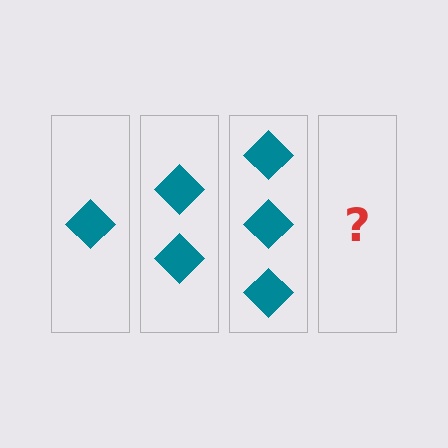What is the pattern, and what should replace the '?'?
The pattern is that each step adds one more diamond. The '?' should be 4 diamonds.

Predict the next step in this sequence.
The next step is 4 diamonds.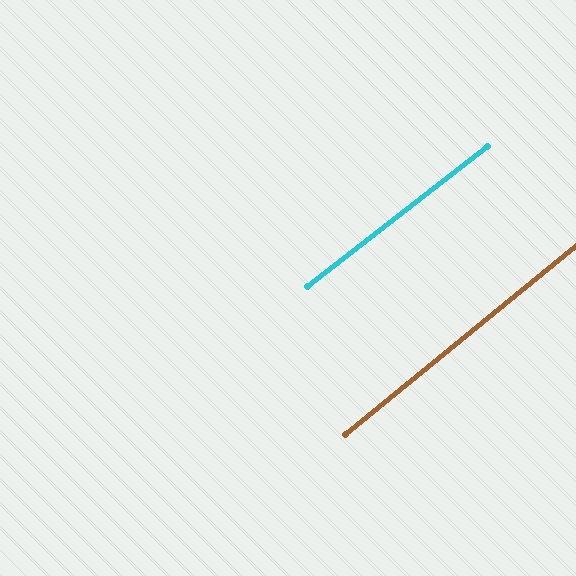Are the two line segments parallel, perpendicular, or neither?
Parallel — their directions differ by only 1.4°.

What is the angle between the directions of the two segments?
Approximately 1 degree.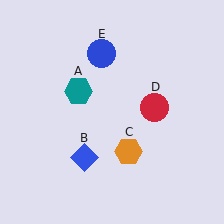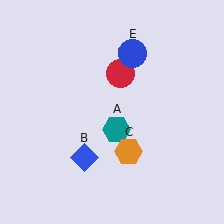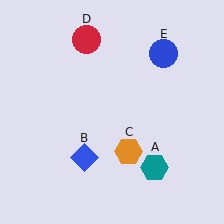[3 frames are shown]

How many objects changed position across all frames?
3 objects changed position: teal hexagon (object A), red circle (object D), blue circle (object E).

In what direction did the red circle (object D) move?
The red circle (object D) moved up and to the left.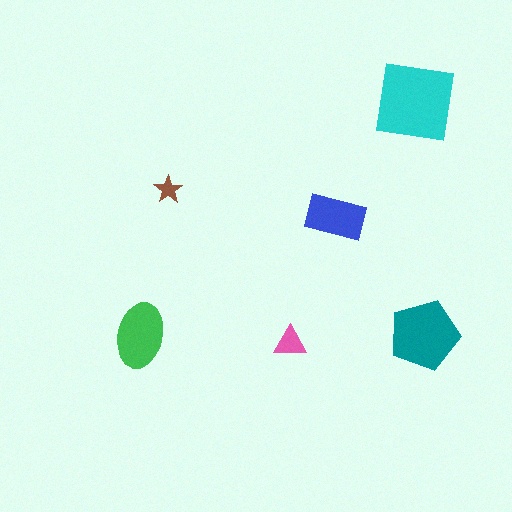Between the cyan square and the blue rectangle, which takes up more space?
The cyan square.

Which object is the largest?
The cyan square.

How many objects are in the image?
There are 6 objects in the image.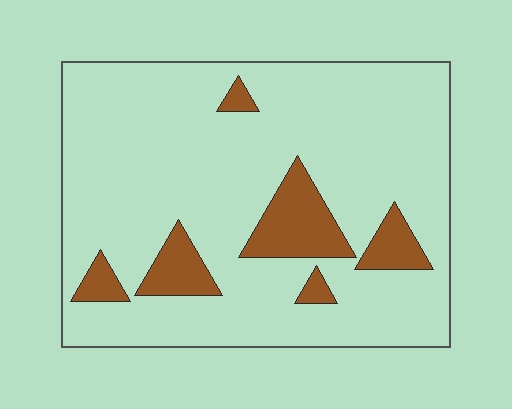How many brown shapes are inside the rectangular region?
6.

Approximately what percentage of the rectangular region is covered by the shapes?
Approximately 15%.